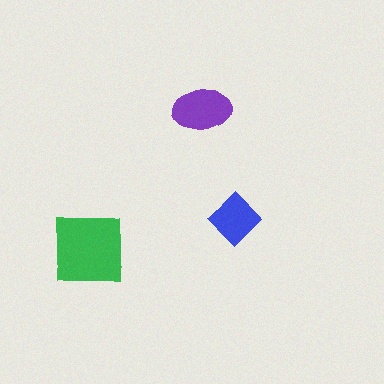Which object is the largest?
The green square.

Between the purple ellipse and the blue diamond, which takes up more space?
The purple ellipse.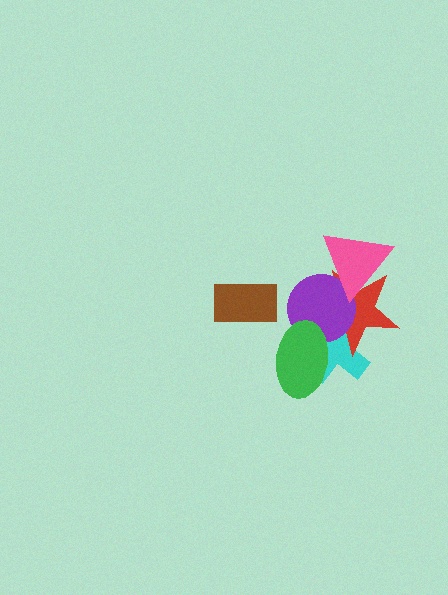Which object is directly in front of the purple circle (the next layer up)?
The green ellipse is directly in front of the purple circle.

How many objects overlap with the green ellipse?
3 objects overlap with the green ellipse.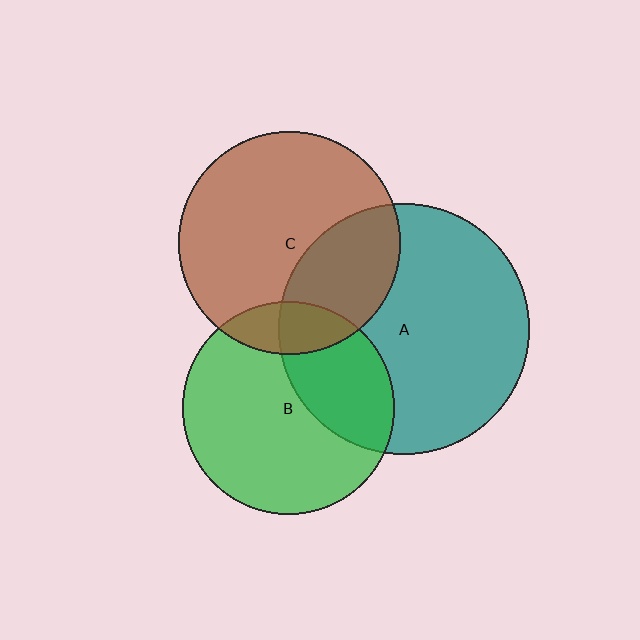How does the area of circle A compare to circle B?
Approximately 1.4 times.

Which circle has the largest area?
Circle A (teal).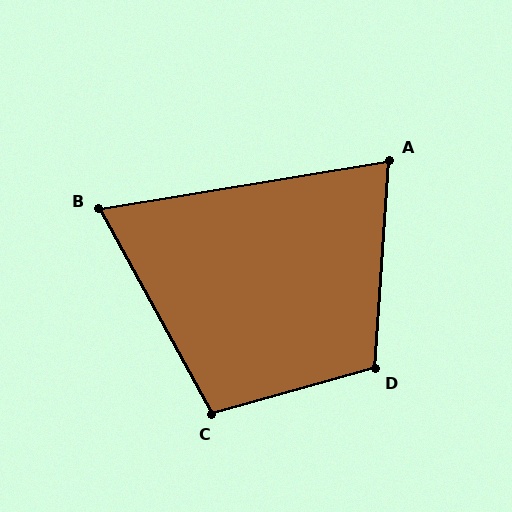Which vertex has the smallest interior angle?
B, at approximately 71 degrees.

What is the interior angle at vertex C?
Approximately 103 degrees (obtuse).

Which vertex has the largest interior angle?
D, at approximately 109 degrees.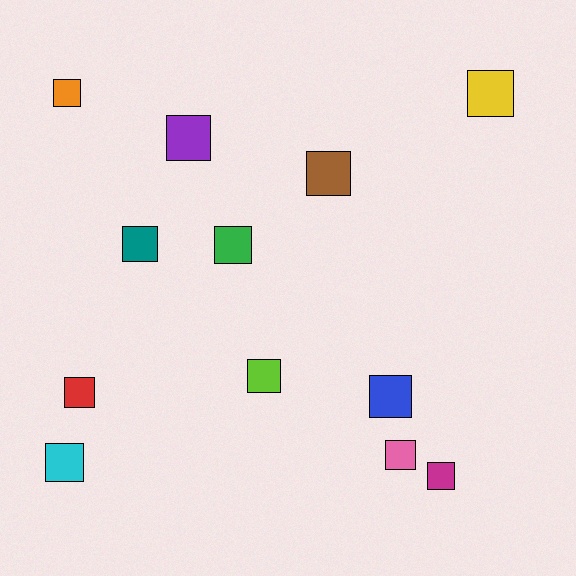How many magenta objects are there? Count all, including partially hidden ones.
There is 1 magenta object.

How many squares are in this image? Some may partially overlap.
There are 12 squares.